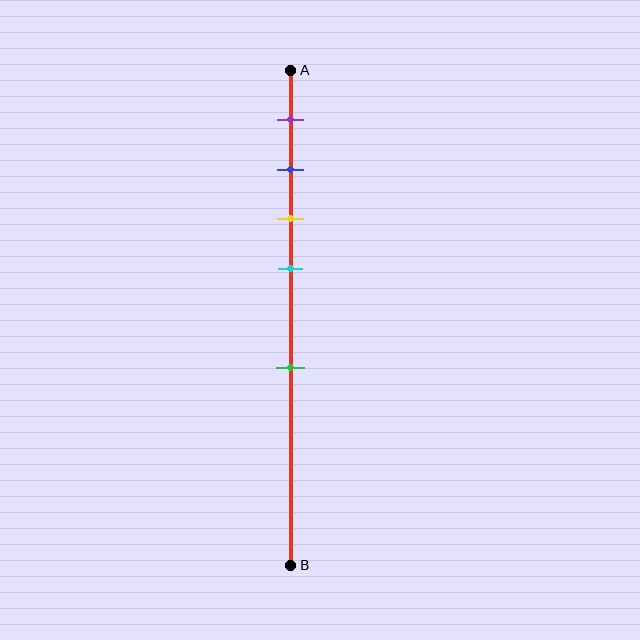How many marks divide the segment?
There are 5 marks dividing the segment.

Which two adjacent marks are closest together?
The blue and yellow marks are the closest adjacent pair.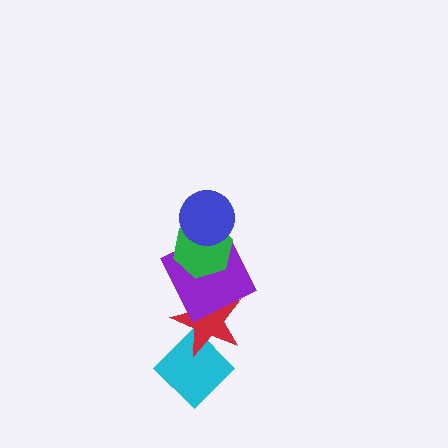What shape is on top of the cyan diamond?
The red star is on top of the cyan diamond.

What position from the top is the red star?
The red star is 4th from the top.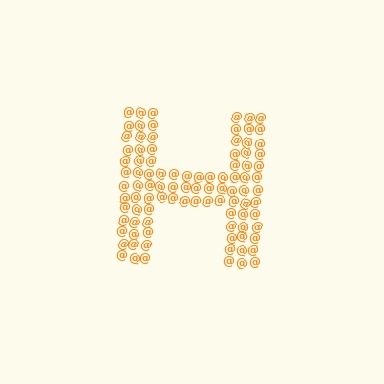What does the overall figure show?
The overall figure shows the letter H.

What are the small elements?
The small elements are at signs.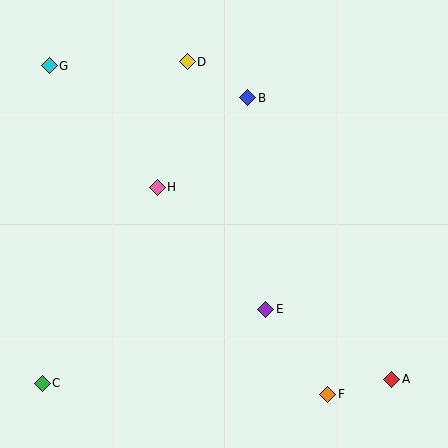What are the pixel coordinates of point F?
Point F is at (328, 394).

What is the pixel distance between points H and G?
The distance between H and G is 163 pixels.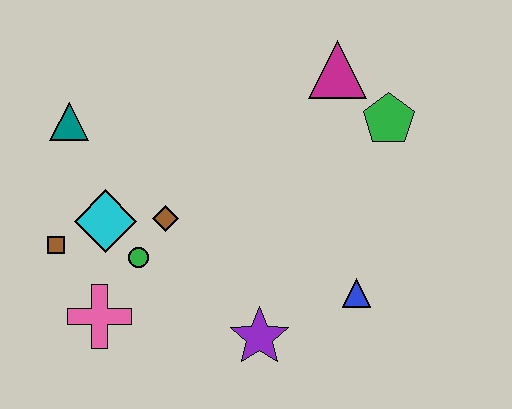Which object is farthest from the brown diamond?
The green pentagon is farthest from the brown diamond.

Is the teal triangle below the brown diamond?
No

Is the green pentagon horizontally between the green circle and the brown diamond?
No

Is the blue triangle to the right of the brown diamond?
Yes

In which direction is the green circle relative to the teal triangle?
The green circle is below the teal triangle.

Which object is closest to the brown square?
The cyan diamond is closest to the brown square.